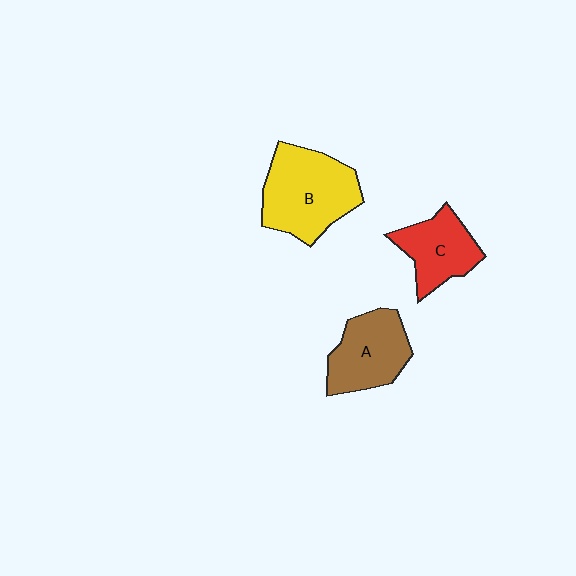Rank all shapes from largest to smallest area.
From largest to smallest: B (yellow), A (brown), C (red).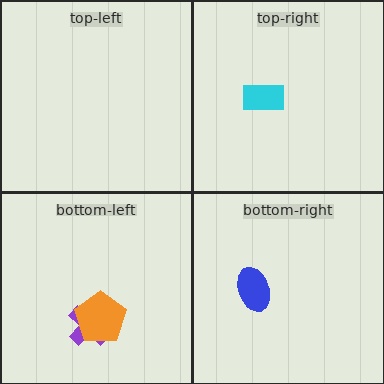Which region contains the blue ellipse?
The bottom-right region.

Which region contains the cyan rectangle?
The top-right region.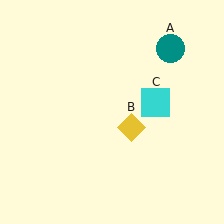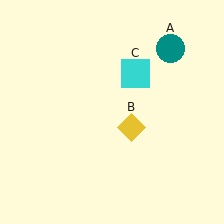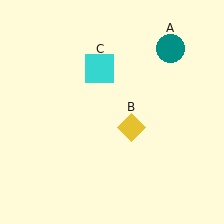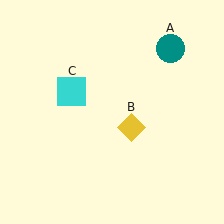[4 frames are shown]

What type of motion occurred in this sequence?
The cyan square (object C) rotated counterclockwise around the center of the scene.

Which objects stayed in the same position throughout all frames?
Teal circle (object A) and yellow diamond (object B) remained stationary.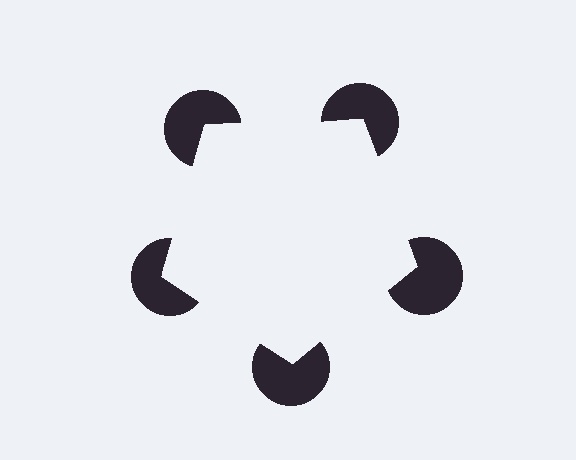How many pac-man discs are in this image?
There are 5 — one at each vertex of the illusory pentagon.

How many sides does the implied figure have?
5 sides.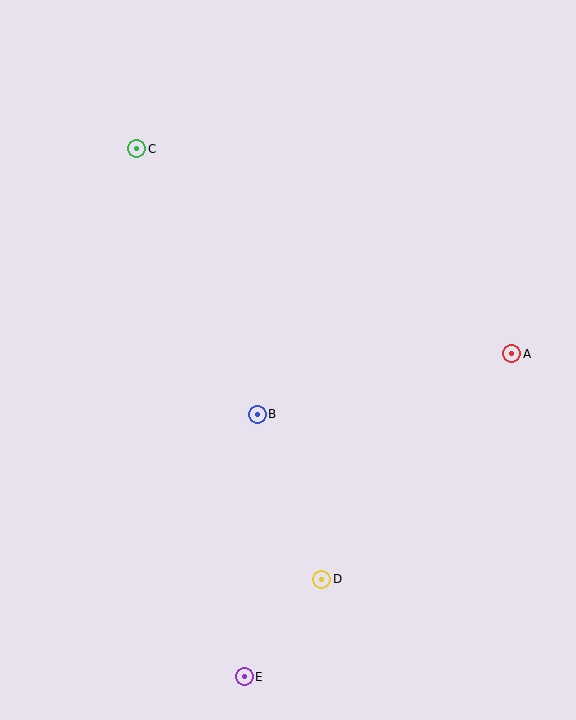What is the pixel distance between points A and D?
The distance between A and D is 295 pixels.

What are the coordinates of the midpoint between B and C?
The midpoint between B and C is at (197, 282).